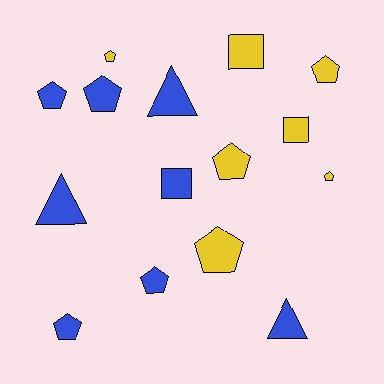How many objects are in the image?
There are 15 objects.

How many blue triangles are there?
There are 3 blue triangles.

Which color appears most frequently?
Blue, with 8 objects.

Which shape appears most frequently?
Pentagon, with 9 objects.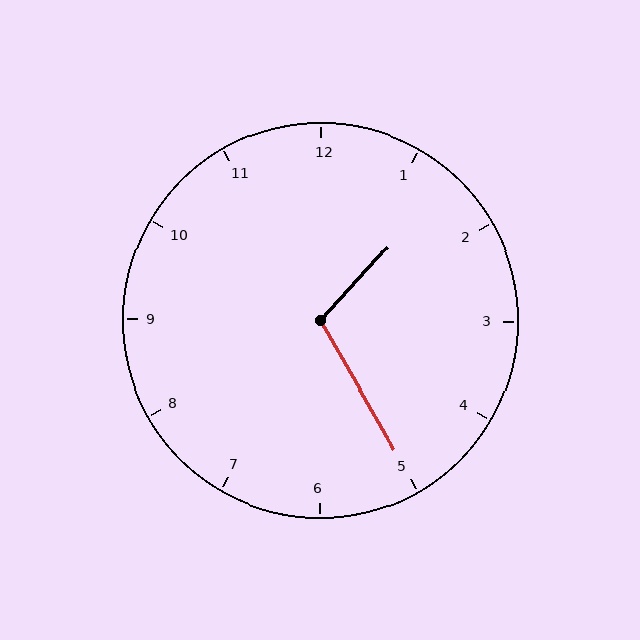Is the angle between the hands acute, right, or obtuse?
It is obtuse.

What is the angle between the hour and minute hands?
Approximately 108 degrees.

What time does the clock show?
1:25.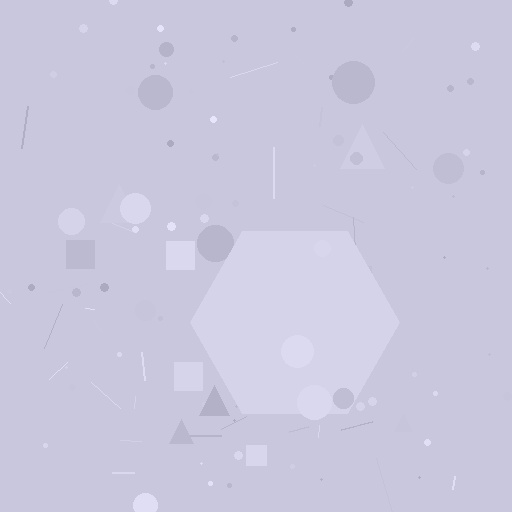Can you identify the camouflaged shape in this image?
The camouflaged shape is a hexagon.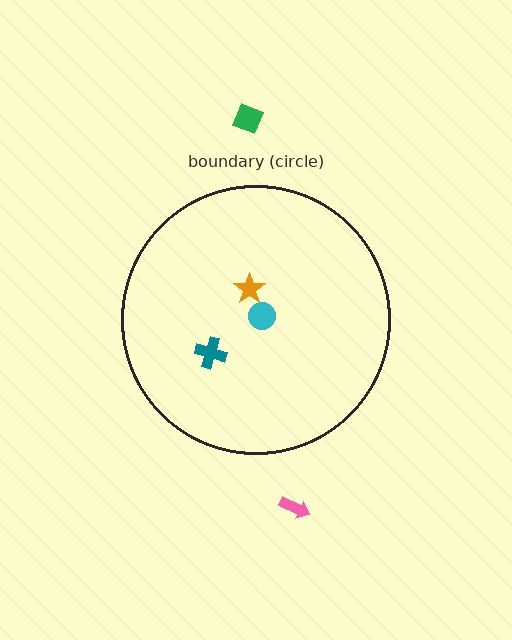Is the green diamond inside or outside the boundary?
Outside.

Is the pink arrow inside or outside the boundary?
Outside.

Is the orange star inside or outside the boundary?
Inside.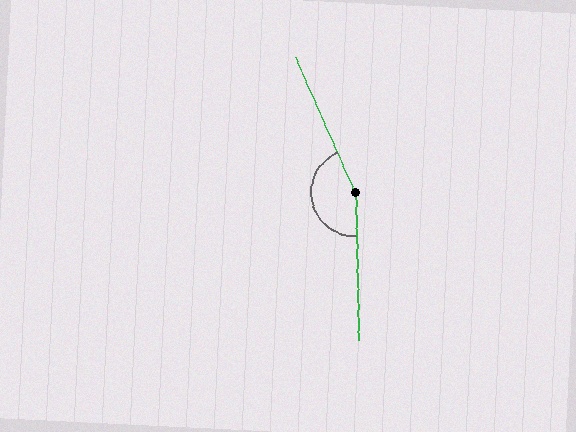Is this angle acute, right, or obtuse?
It is obtuse.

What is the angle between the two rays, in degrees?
Approximately 158 degrees.